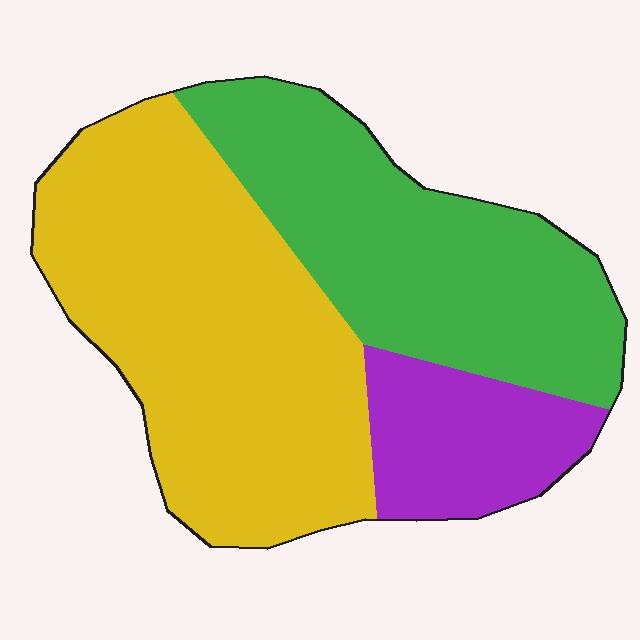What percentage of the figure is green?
Green takes up about three eighths (3/8) of the figure.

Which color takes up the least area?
Purple, at roughly 15%.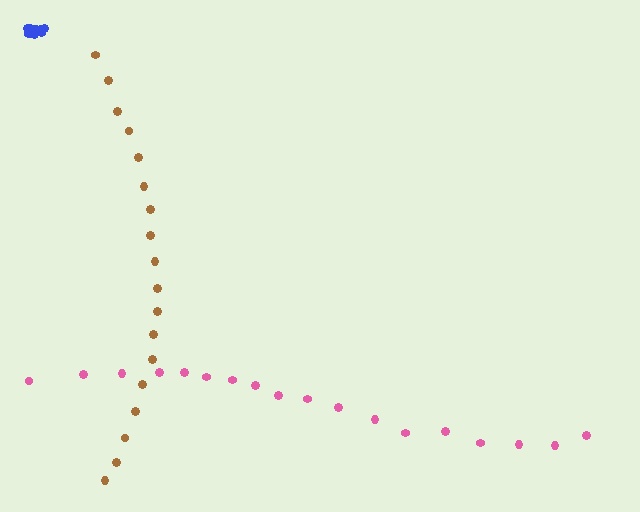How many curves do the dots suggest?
There are 3 distinct paths.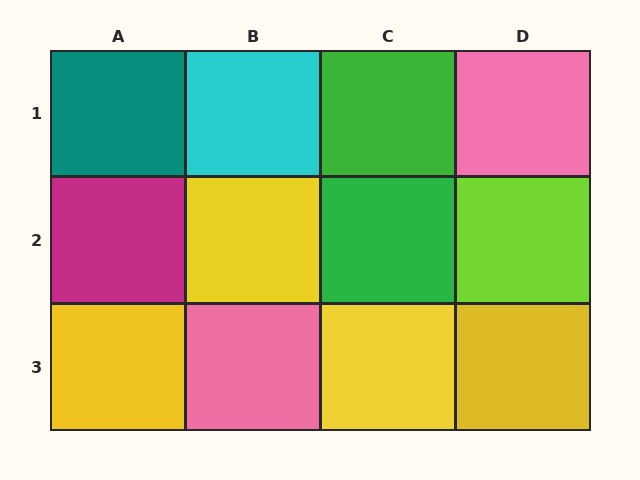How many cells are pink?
2 cells are pink.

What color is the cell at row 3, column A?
Yellow.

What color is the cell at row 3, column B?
Pink.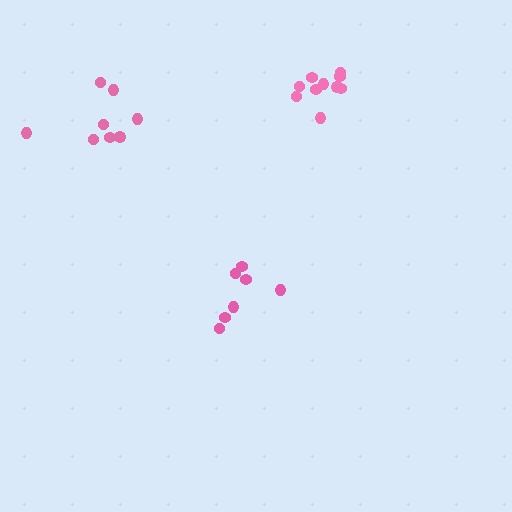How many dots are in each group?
Group 1: 7 dots, Group 2: 10 dots, Group 3: 8 dots (25 total).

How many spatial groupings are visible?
There are 3 spatial groupings.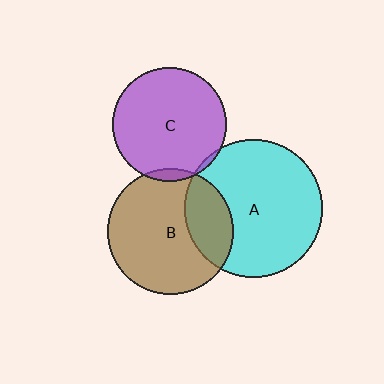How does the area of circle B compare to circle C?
Approximately 1.2 times.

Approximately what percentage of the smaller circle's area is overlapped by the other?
Approximately 25%.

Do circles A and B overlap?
Yes.